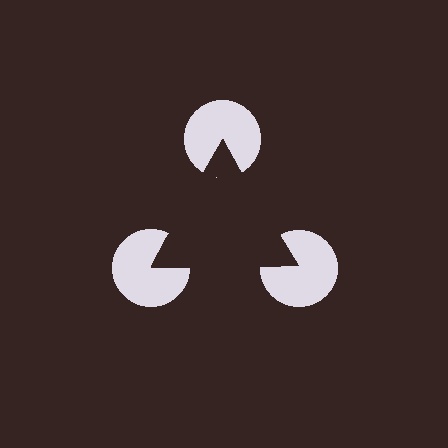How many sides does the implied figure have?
3 sides.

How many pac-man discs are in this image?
There are 3 — one at each vertex of the illusory triangle.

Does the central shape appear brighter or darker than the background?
It typically appears slightly darker than the background, even though no actual brightness change is drawn.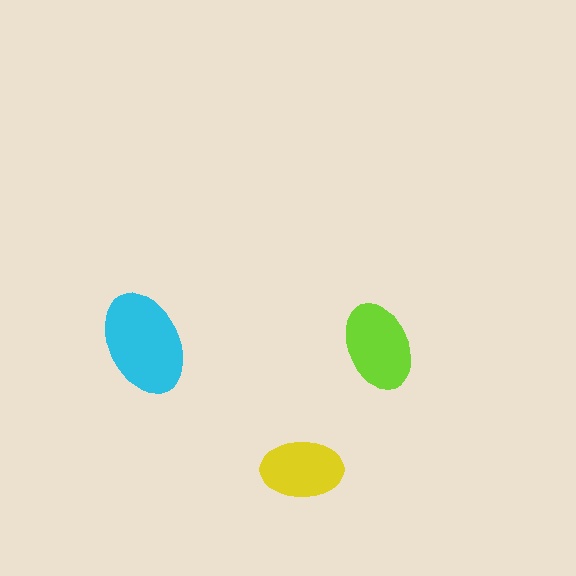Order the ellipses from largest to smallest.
the cyan one, the lime one, the yellow one.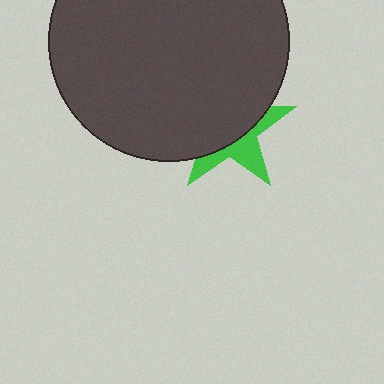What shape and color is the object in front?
The object in front is a dark gray circle.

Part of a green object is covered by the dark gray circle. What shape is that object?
It is a star.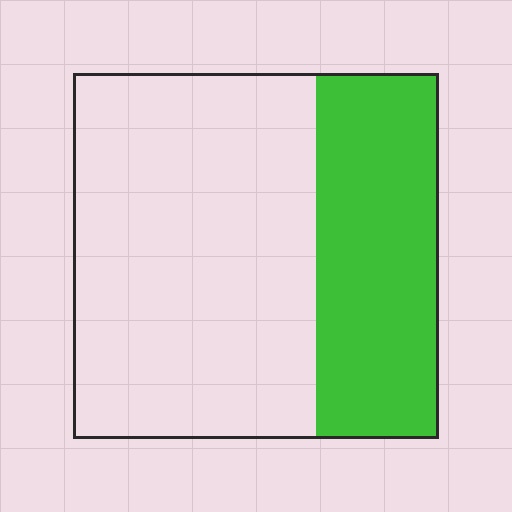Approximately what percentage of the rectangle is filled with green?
Approximately 35%.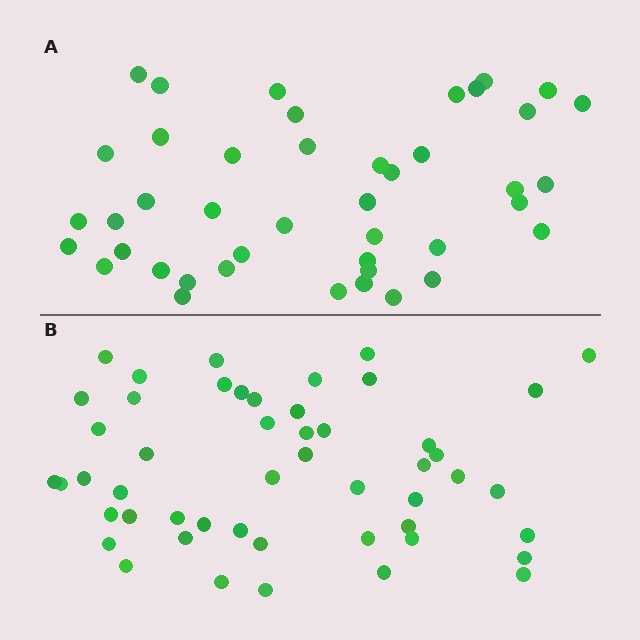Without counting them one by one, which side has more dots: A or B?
Region B (the bottom region) has more dots.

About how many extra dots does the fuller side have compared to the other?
Region B has roughly 8 or so more dots than region A.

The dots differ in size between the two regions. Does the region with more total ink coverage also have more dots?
No. Region A has more total ink coverage because its dots are larger, but region B actually contains more individual dots. Total area can be misleading — the number of items is what matters here.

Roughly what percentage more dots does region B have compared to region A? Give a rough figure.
About 15% more.